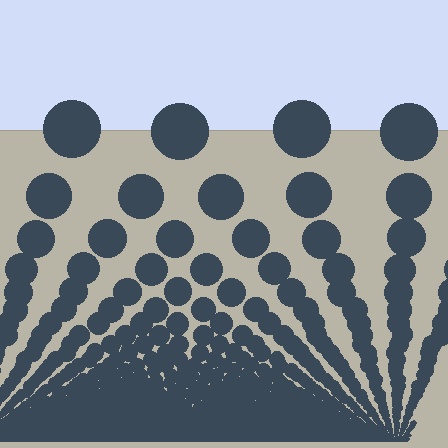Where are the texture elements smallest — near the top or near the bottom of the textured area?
Near the bottom.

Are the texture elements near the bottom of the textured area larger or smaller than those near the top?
Smaller. The gradient is inverted — elements near the bottom are smaller and denser.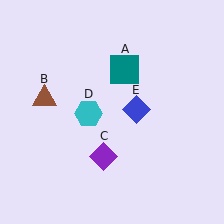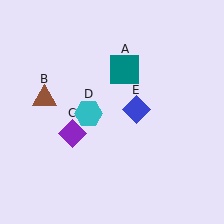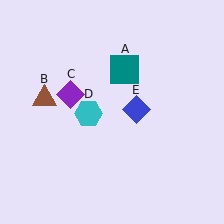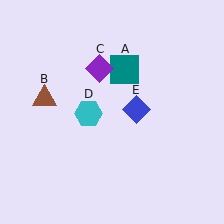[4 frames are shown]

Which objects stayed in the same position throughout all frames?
Teal square (object A) and brown triangle (object B) and cyan hexagon (object D) and blue diamond (object E) remained stationary.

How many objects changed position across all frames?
1 object changed position: purple diamond (object C).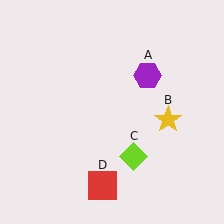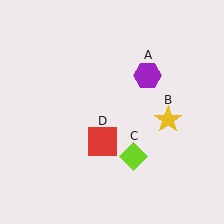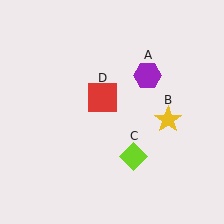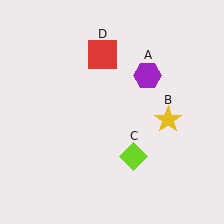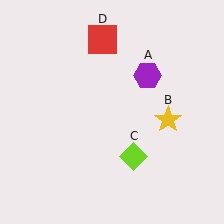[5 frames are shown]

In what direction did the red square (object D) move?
The red square (object D) moved up.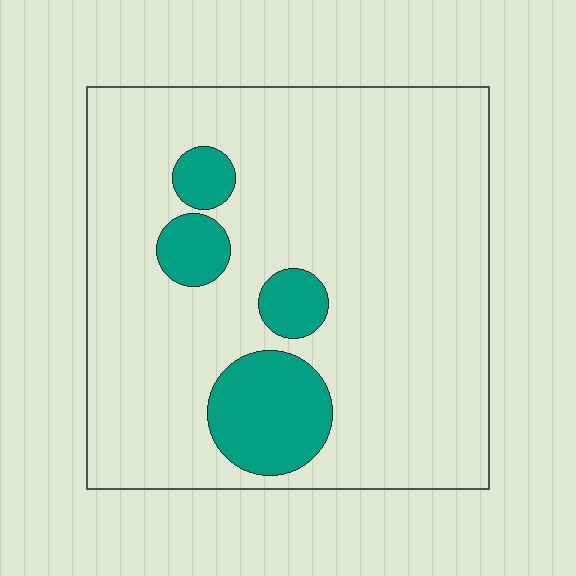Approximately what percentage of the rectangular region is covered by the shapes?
Approximately 15%.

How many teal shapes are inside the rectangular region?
4.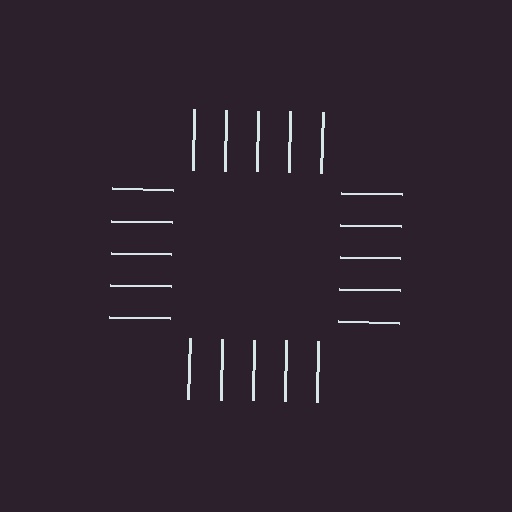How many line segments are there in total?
20 — 5 along each of the 4 edges.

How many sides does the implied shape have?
4 sides — the line-ends trace a square.